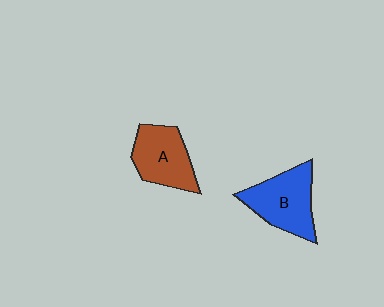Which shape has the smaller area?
Shape A (brown).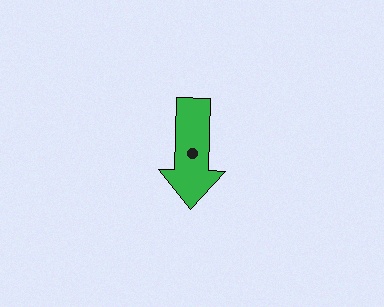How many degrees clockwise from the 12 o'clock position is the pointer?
Approximately 181 degrees.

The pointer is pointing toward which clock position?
Roughly 6 o'clock.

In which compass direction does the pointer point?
South.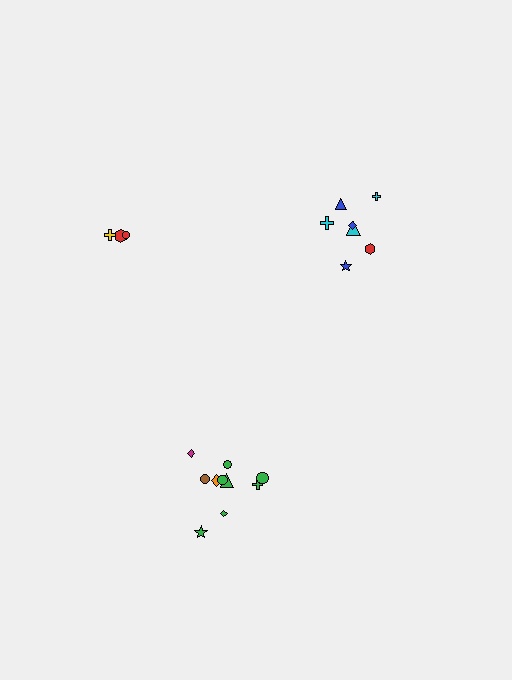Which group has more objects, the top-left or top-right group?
The top-right group.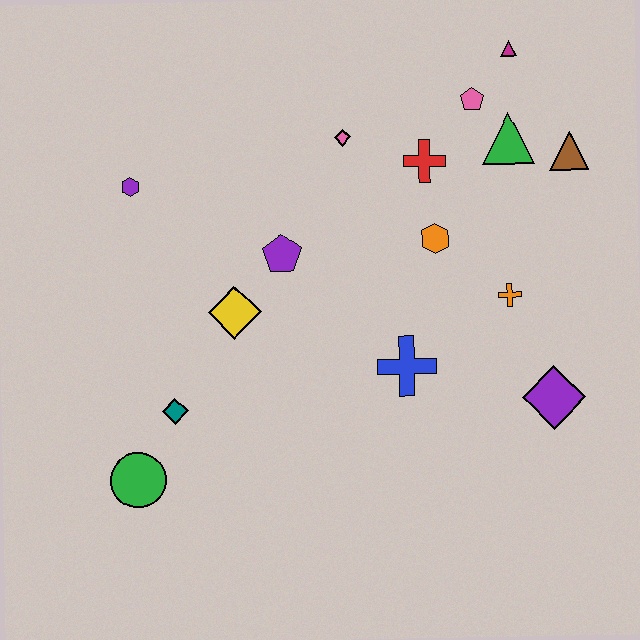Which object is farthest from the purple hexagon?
The purple diamond is farthest from the purple hexagon.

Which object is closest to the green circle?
The teal diamond is closest to the green circle.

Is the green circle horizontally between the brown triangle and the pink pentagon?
No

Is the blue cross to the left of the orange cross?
Yes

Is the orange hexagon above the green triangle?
No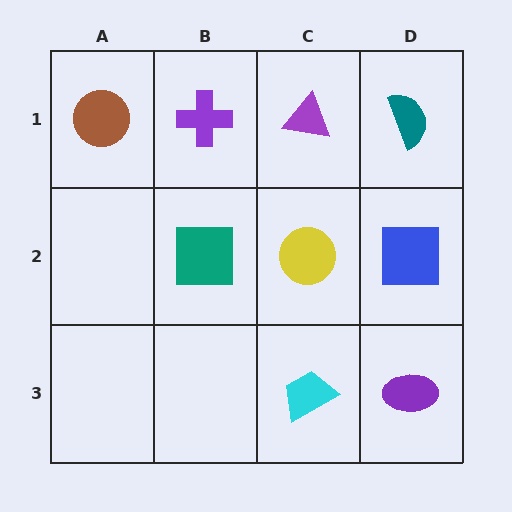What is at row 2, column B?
A teal square.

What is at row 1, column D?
A teal semicircle.